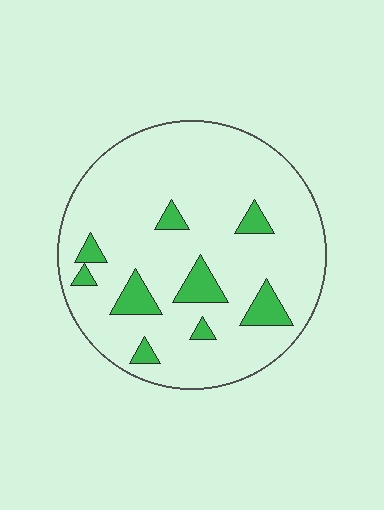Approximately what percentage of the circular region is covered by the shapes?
Approximately 10%.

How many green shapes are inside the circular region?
9.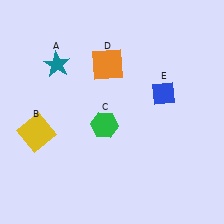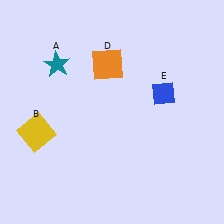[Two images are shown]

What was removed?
The green hexagon (C) was removed in Image 2.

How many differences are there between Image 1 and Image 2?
There is 1 difference between the two images.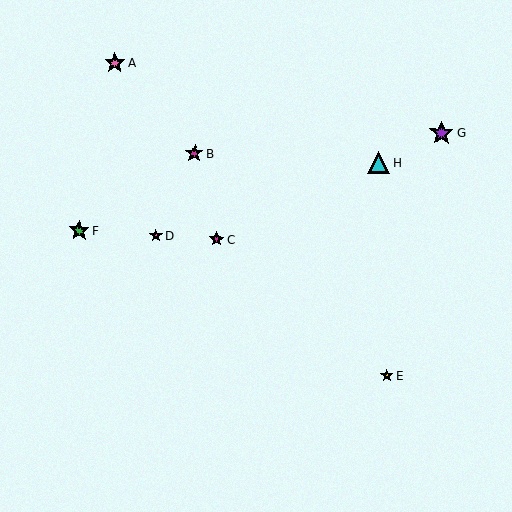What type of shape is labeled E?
Shape E is a yellow star.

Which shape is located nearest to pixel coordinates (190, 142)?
The magenta star (labeled B) at (195, 154) is nearest to that location.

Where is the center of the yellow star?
The center of the yellow star is at (387, 376).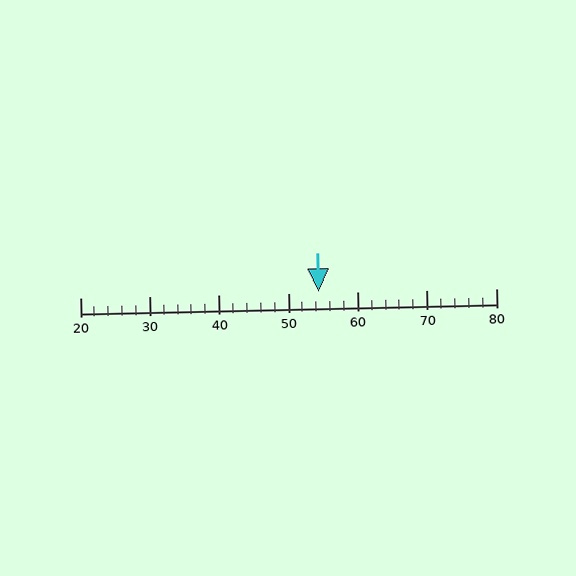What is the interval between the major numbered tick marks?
The major tick marks are spaced 10 units apart.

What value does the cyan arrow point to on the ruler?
The cyan arrow points to approximately 54.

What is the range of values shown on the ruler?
The ruler shows values from 20 to 80.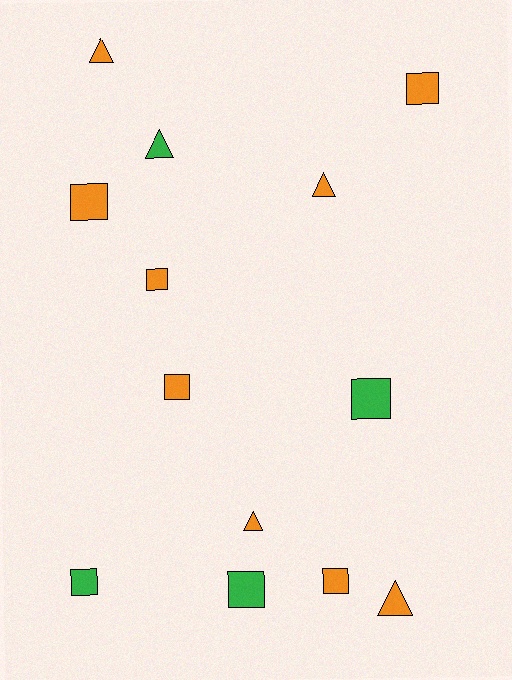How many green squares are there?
There are 3 green squares.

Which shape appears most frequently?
Square, with 8 objects.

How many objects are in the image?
There are 13 objects.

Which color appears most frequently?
Orange, with 9 objects.